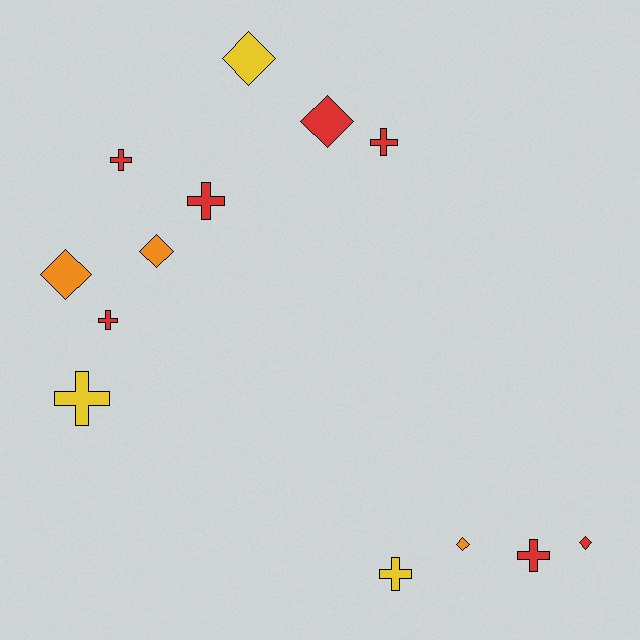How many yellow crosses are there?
There are 2 yellow crosses.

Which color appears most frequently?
Red, with 7 objects.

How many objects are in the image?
There are 13 objects.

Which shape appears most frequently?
Cross, with 7 objects.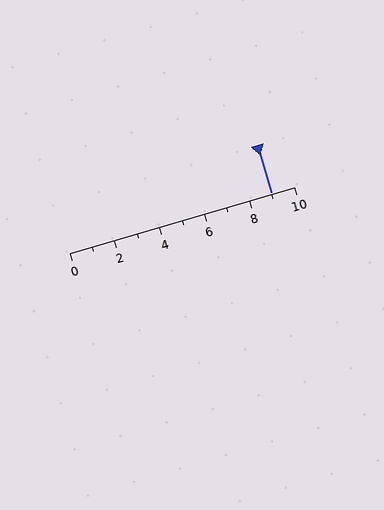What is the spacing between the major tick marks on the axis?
The major ticks are spaced 2 apart.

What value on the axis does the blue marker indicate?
The marker indicates approximately 9.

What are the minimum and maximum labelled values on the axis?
The axis runs from 0 to 10.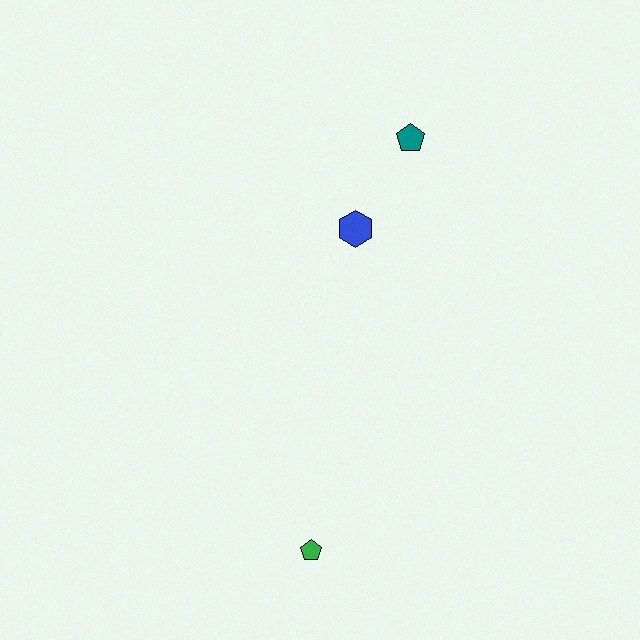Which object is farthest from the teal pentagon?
The green pentagon is farthest from the teal pentagon.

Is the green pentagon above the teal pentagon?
No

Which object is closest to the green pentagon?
The blue hexagon is closest to the green pentagon.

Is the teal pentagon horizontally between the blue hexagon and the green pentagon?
No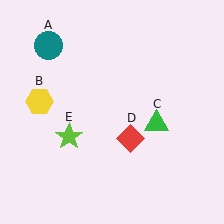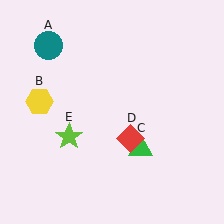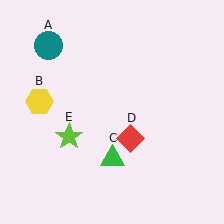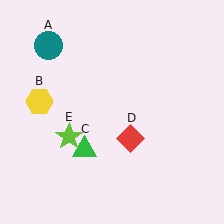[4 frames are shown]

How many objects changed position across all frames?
1 object changed position: green triangle (object C).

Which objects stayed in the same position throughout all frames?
Teal circle (object A) and yellow hexagon (object B) and red diamond (object D) and lime star (object E) remained stationary.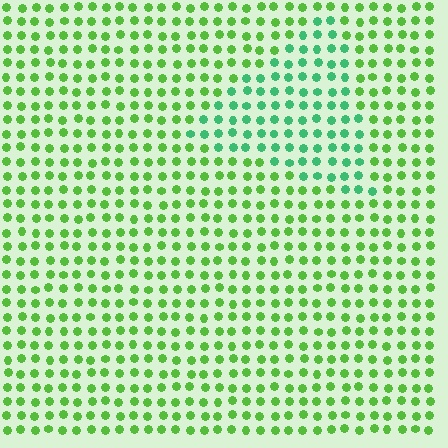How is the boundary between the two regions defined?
The boundary is defined purely by a slight shift in hue (about 37 degrees). Spacing, size, and orientation are identical on both sides.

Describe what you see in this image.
The image is filled with small lime elements in a uniform arrangement. A triangle-shaped region is visible where the elements are tinted to a slightly different hue, forming a subtle color boundary.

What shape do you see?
I see a triangle.